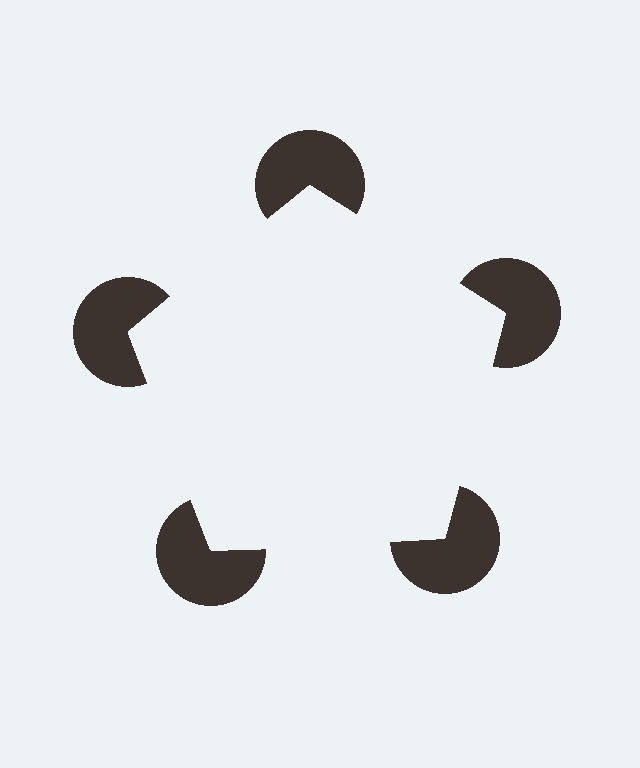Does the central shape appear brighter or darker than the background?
It typically appears slightly brighter than the background, even though no actual brightness change is drawn.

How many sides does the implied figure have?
5 sides.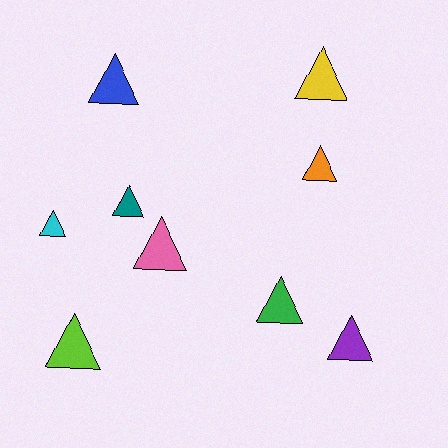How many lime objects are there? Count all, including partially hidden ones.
There is 1 lime object.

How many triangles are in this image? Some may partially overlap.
There are 9 triangles.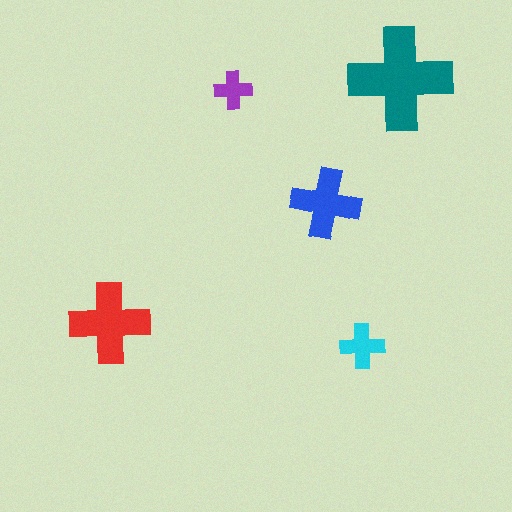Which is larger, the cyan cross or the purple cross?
The cyan one.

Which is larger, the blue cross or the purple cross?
The blue one.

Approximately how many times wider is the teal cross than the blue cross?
About 1.5 times wider.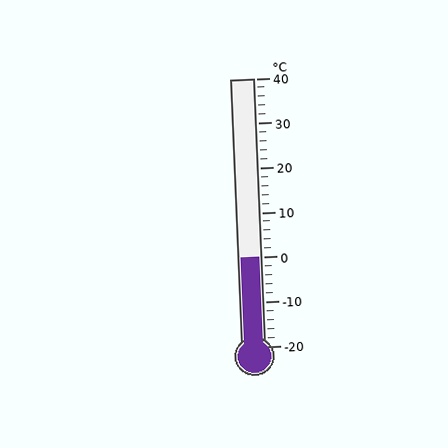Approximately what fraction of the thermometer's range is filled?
The thermometer is filled to approximately 35% of its range.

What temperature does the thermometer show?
The thermometer shows approximately 0°C.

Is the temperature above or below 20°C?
The temperature is below 20°C.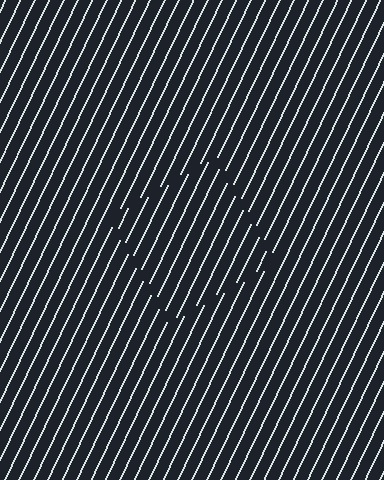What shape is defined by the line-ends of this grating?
An illusory square. The interior of the shape contains the same grating, shifted by half a period — the contour is defined by the phase discontinuity where line-ends from the inner and outer gratings abut.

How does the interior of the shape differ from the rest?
The interior of the shape contains the same grating, shifted by half a period — the contour is defined by the phase discontinuity where line-ends from the inner and outer gratings abut.